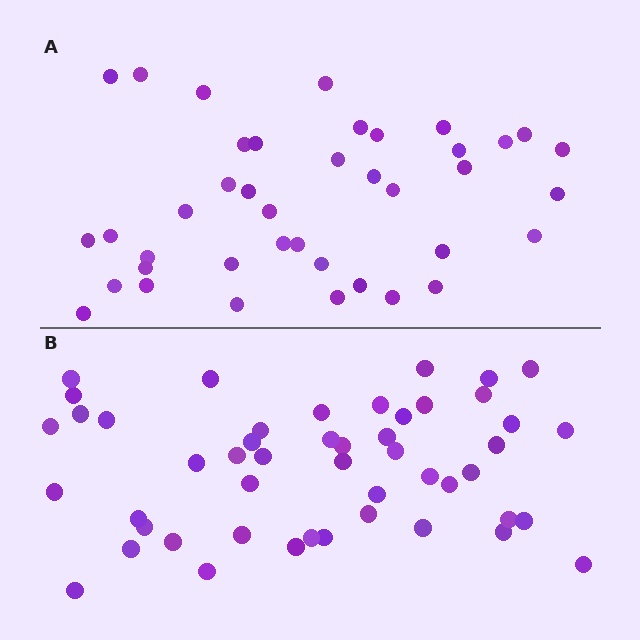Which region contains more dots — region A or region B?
Region B (the bottom region) has more dots.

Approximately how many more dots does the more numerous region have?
Region B has roughly 8 or so more dots than region A.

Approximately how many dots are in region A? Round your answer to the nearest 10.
About 40 dots.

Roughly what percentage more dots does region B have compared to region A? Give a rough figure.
About 20% more.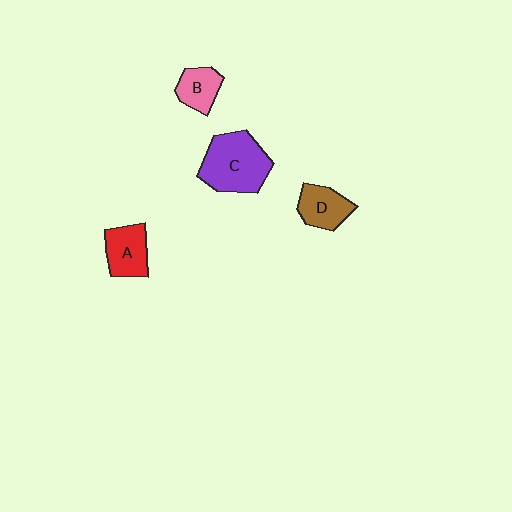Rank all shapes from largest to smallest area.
From largest to smallest: C (purple), A (red), D (brown), B (pink).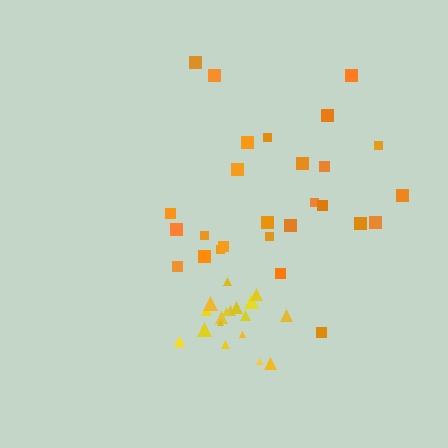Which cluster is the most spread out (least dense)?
Orange.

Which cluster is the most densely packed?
Yellow.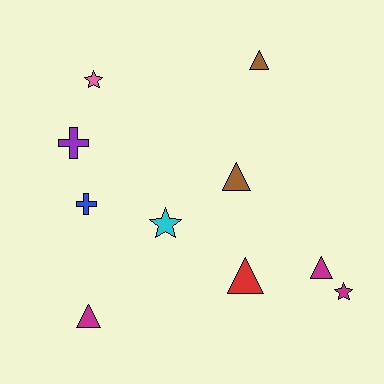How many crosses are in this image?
There are 2 crosses.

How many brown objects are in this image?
There are 2 brown objects.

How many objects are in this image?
There are 10 objects.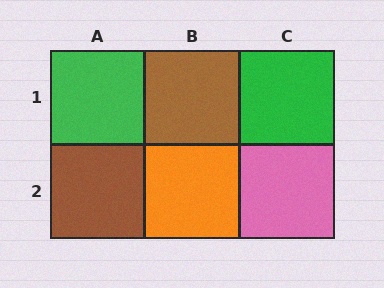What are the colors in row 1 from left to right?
Green, brown, green.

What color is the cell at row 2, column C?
Pink.